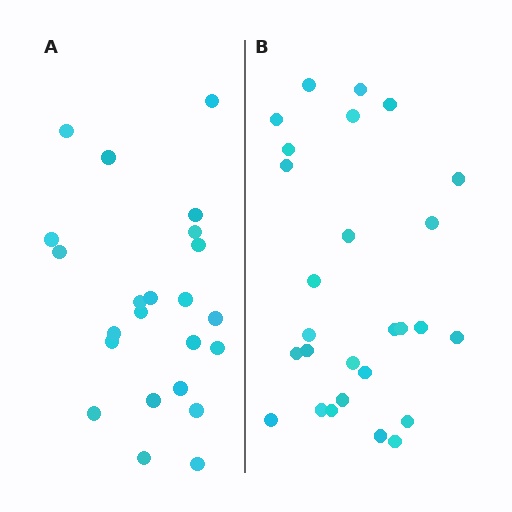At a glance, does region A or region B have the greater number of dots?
Region B (the right region) has more dots.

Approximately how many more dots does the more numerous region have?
Region B has about 4 more dots than region A.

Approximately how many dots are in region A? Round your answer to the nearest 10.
About 20 dots. (The exact count is 23, which rounds to 20.)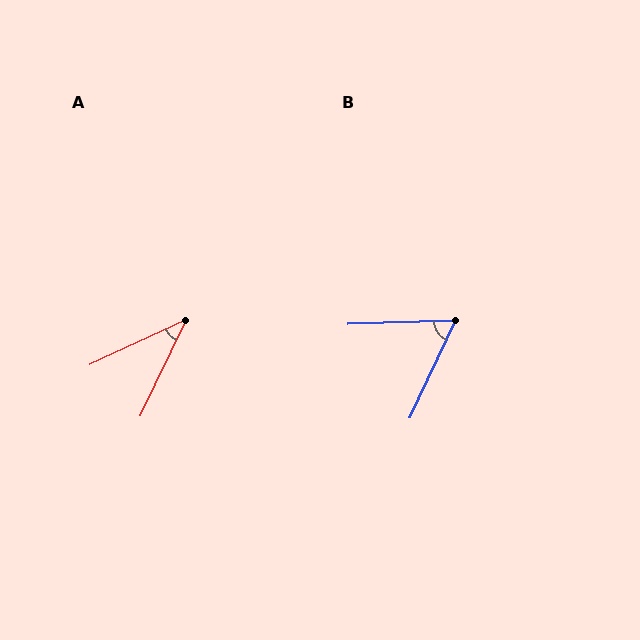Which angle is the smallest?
A, at approximately 40 degrees.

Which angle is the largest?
B, at approximately 63 degrees.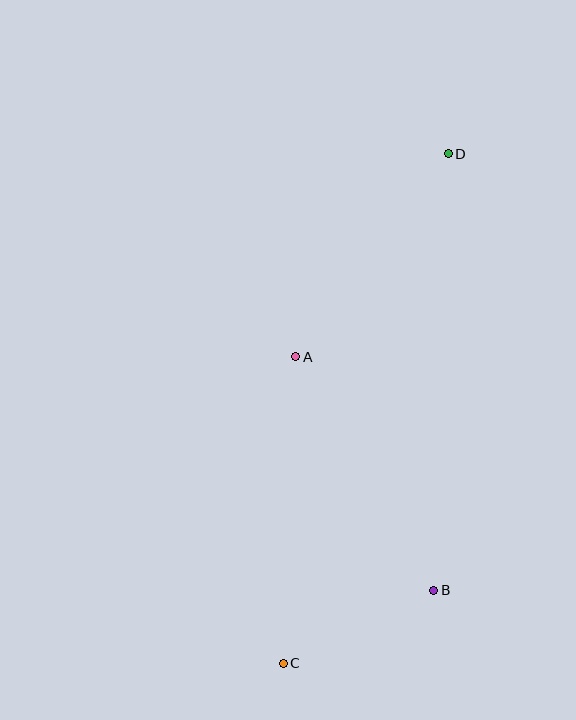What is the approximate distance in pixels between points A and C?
The distance between A and C is approximately 307 pixels.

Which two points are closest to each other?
Points B and C are closest to each other.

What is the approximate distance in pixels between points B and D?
The distance between B and D is approximately 437 pixels.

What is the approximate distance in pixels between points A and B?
The distance between A and B is approximately 271 pixels.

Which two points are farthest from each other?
Points C and D are farthest from each other.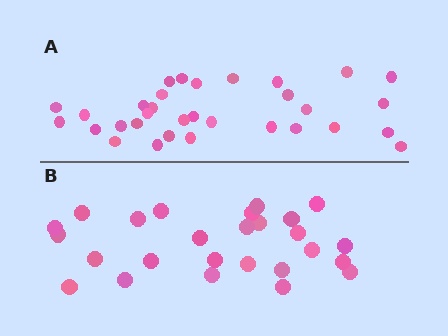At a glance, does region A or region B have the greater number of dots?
Region A (the top region) has more dots.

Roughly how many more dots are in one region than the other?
Region A has about 6 more dots than region B.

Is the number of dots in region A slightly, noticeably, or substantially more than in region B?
Region A has only slightly more — the two regions are fairly close. The ratio is roughly 1.2 to 1.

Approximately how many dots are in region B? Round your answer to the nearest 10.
About 30 dots. (The exact count is 26, which rounds to 30.)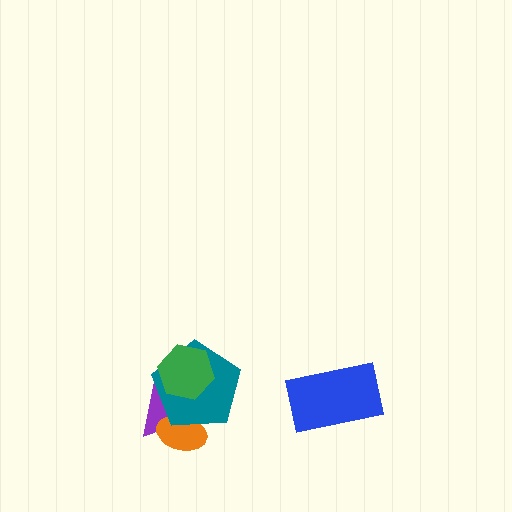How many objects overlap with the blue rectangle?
0 objects overlap with the blue rectangle.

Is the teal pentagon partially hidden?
Yes, it is partially covered by another shape.